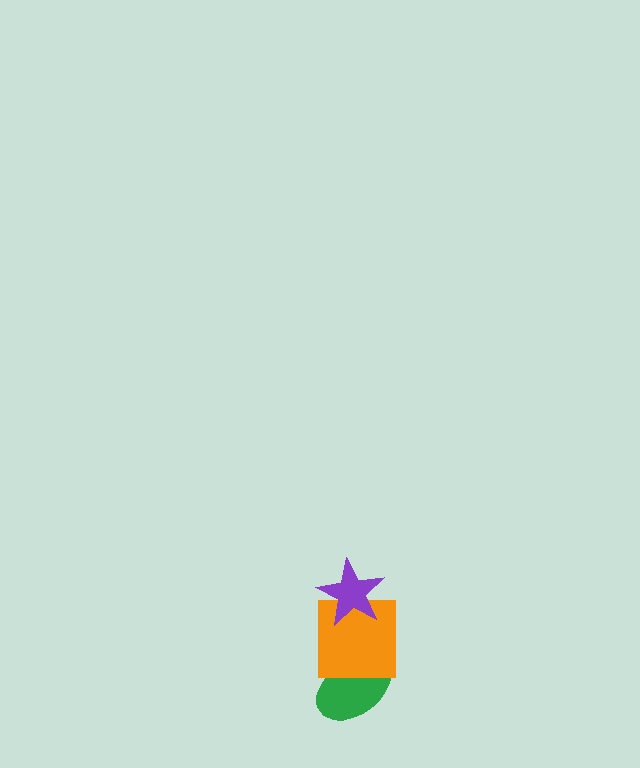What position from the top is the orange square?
The orange square is 2nd from the top.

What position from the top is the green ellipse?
The green ellipse is 3rd from the top.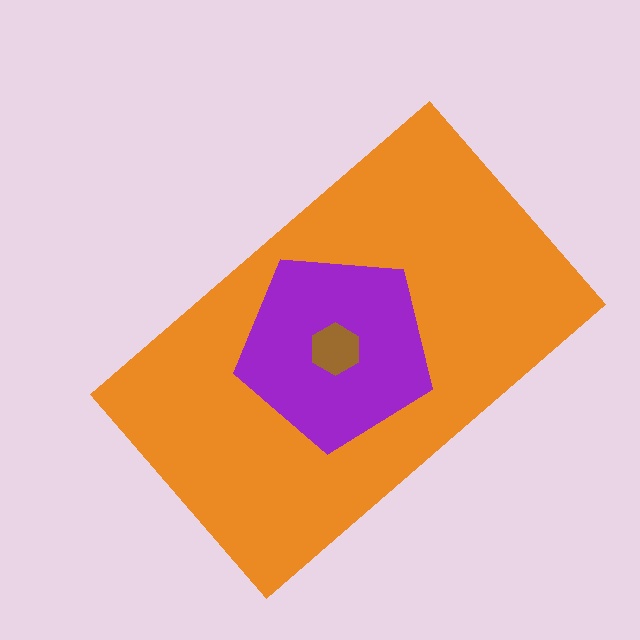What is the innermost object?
The brown hexagon.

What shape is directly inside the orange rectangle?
The purple pentagon.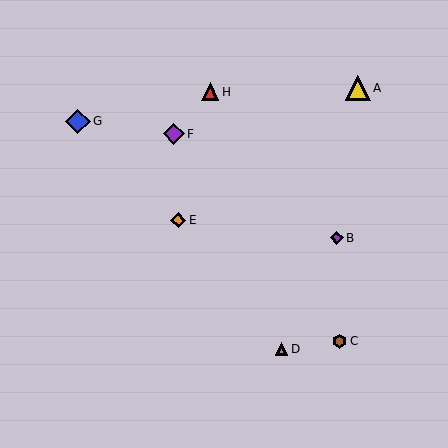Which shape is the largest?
The yellow triangle (labeled A) is the largest.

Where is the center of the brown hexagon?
The center of the brown hexagon is at (339, 341).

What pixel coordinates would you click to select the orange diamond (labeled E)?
Click at (178, 220) to select the orange diamond E.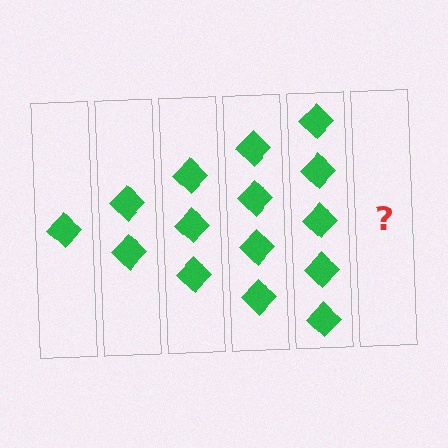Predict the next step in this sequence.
The next step is 6 diamonds.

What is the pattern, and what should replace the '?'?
The pattern is that each step adds one more diamond. The '?' should be 6 diamonds.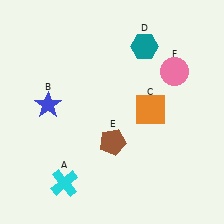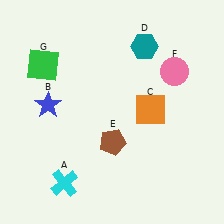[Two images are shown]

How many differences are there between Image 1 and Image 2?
There is 1 difference between the two images.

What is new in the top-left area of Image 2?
A green square (G) was added in the top-left area of Image 2.